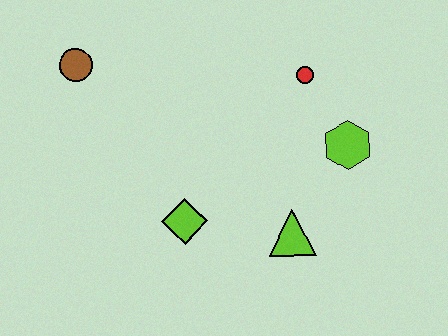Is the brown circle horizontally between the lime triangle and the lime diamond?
No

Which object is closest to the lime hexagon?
The red circle is closest to the lime hexagon.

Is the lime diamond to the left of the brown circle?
No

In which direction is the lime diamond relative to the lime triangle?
The lime diamond is to the left of the lime triangle.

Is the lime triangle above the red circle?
No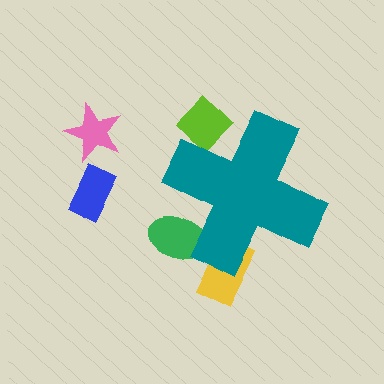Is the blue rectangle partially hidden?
No, the blue rectangle is fully visible.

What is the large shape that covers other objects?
A teal cross.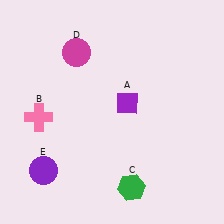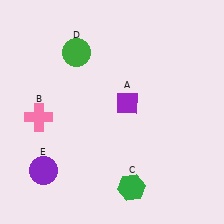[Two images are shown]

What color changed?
The circle (D) changed from magenta in Image 1 to green in Image 2.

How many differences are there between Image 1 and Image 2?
There is 1 difference between the two images.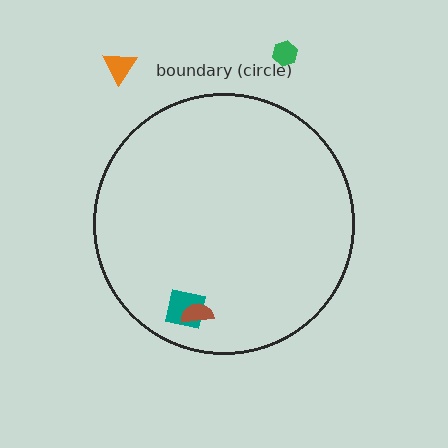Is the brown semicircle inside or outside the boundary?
Inside.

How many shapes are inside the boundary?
2 inside, 2 outside.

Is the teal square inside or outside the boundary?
Inside.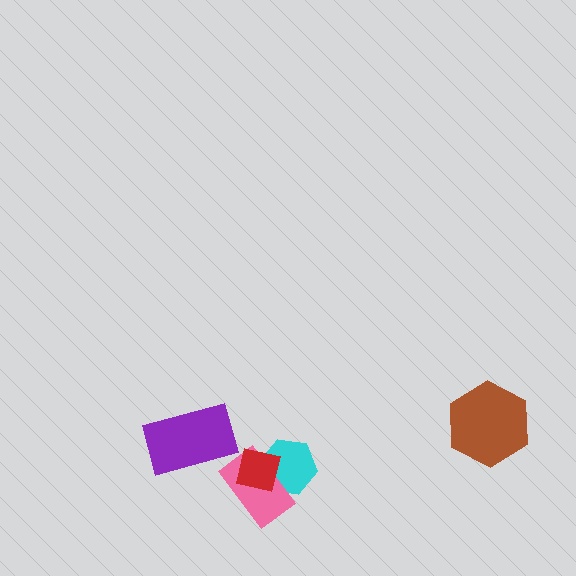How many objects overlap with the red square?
2 objects overlap with the red square.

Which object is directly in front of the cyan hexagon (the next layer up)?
The pink rectangle is directly in front of the cyan hexagon.